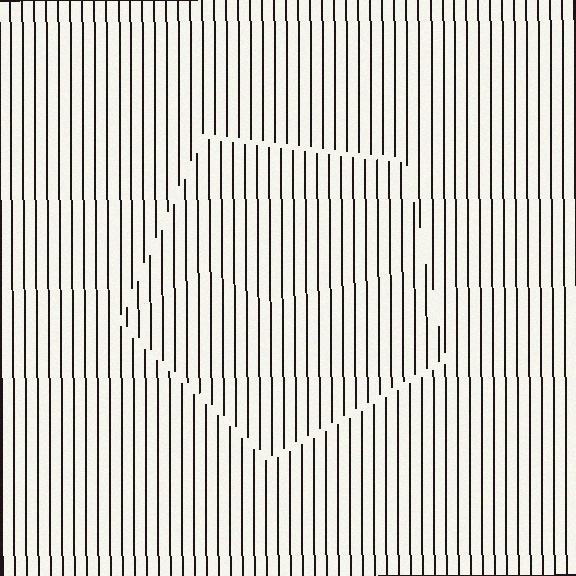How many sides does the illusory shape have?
5 sides — the line-ends trace a pentagon.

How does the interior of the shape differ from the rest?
The interior of the shape contains the same grating, shifted by half a period — the contour is defined by the phase discontinuity where line-ends from the inner and outer gratings abut.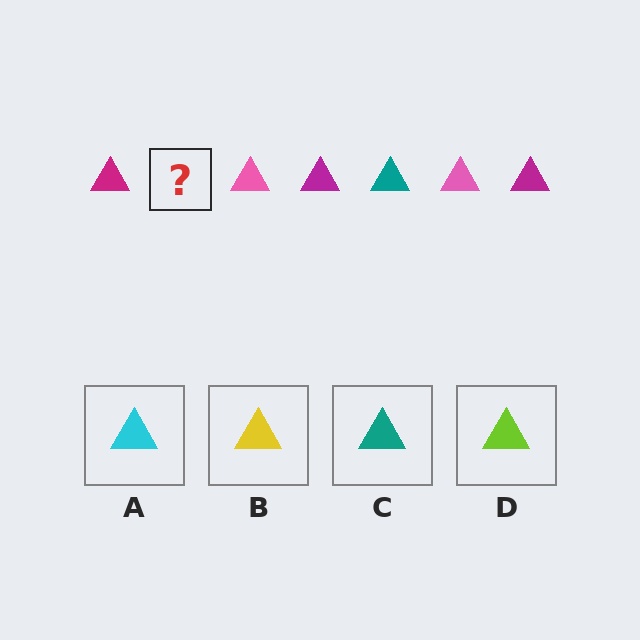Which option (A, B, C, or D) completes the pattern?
C.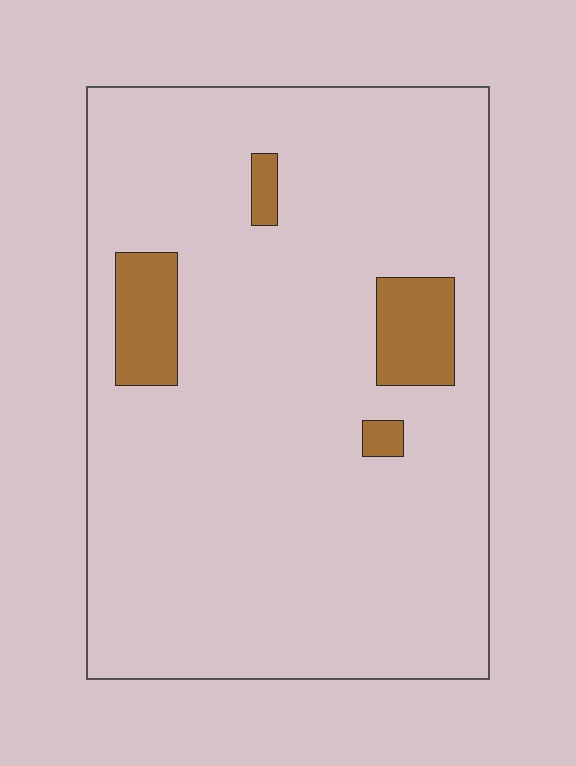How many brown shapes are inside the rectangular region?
4.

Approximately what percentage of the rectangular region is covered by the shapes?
Approximately 10%.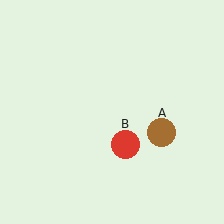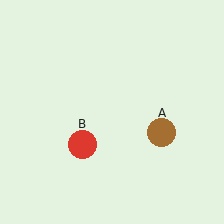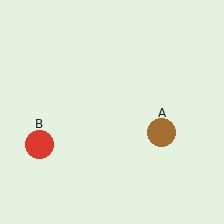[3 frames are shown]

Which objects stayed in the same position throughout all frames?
Brown circle (object A) remained stationary.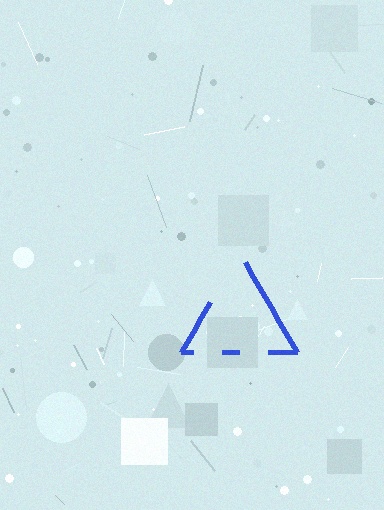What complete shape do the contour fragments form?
The contour fragments form a triangle.